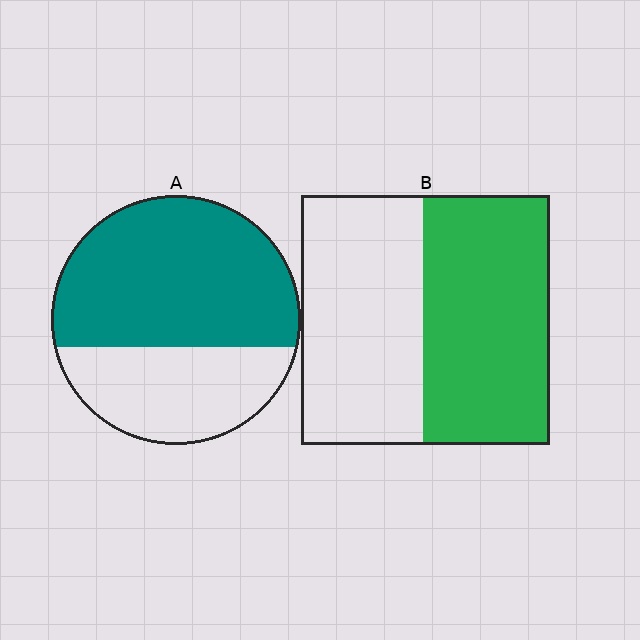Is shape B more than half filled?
Roughly half.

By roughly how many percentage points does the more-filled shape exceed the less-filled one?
By roughly 15 percentage points (A over B).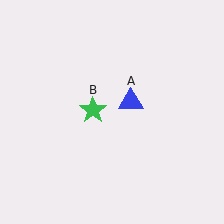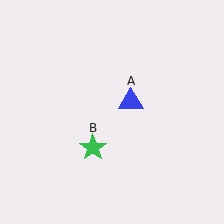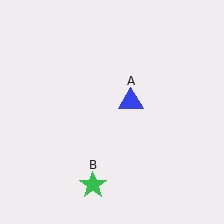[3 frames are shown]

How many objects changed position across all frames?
1 object changed position: green star (object B).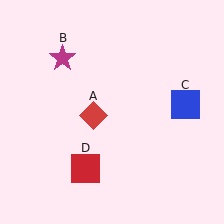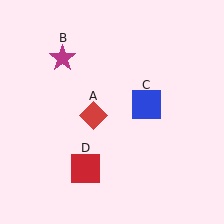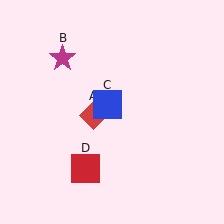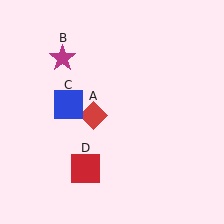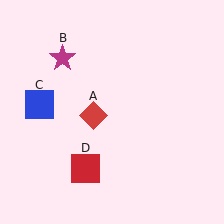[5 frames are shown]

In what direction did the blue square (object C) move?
The blue square (object C) moved left.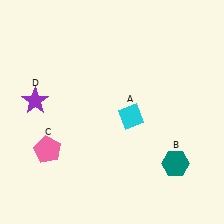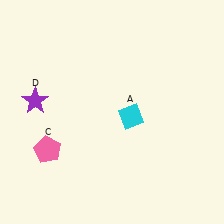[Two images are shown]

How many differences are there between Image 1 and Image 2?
There is 1 difference between the two images.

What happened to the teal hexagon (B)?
The teal hexagon (B) was removed in Image 2. It was in the bottom-right area of Image 1.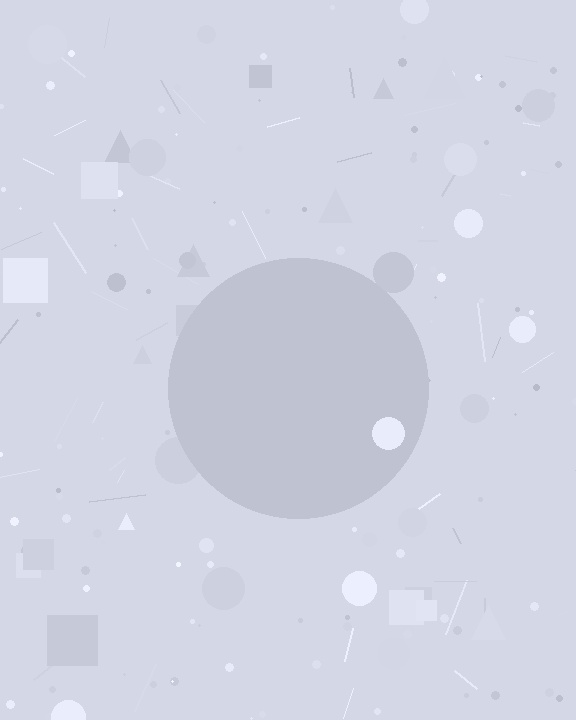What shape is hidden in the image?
A circle is hidden in the image.